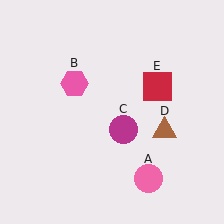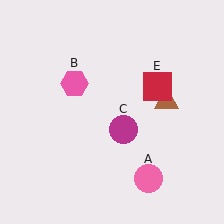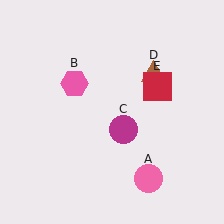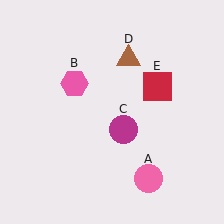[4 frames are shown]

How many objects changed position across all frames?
1 object changed position: brown triangle (object D).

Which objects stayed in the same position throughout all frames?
Pink circle (object A) and pink hexagon (object B) and magenta circle (object C) and red square (object E) remained stationary.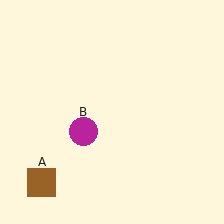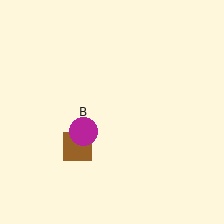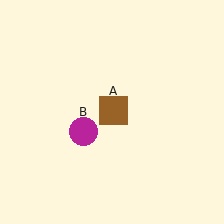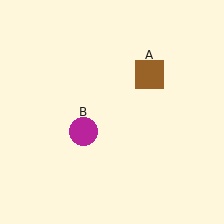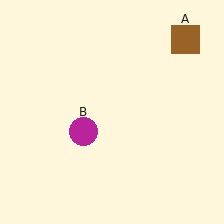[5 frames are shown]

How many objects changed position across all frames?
1 object changed position: brown square (object A).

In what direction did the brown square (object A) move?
The brown square (object A) moved up and to the right.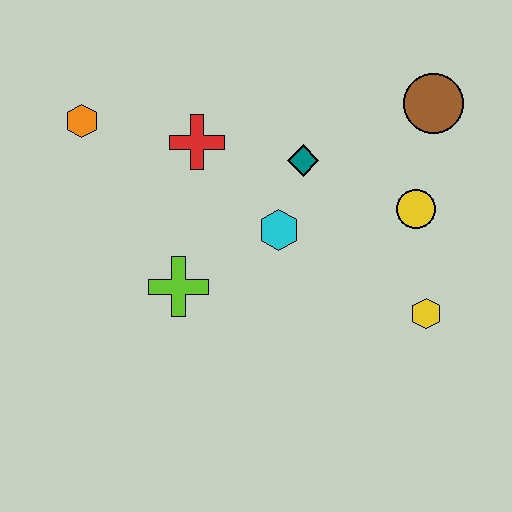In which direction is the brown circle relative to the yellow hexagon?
The brown circle is above the yellow hexagon.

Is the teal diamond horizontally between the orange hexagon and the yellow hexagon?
Yes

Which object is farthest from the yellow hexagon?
The orange hexagon is farthest from the yellow hexagon.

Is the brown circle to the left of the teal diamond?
No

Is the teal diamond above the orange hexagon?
No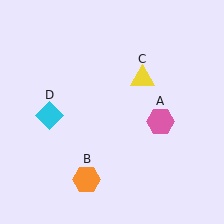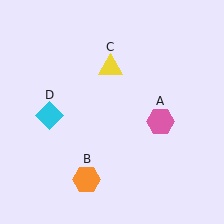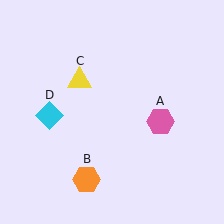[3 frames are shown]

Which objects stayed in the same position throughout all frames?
Pink hexagon (object A) and orange hexagon (object B) and cyan diamond (object D) remained stationary.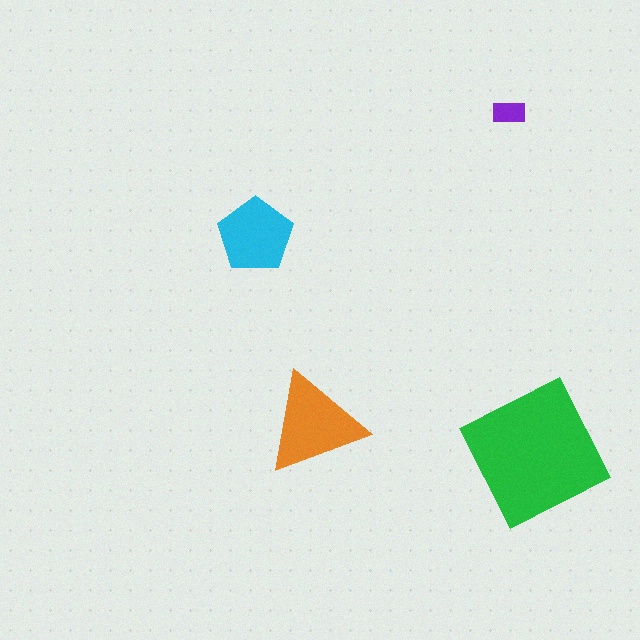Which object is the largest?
The green square.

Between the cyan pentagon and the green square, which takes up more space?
The green square.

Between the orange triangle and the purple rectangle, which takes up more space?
The orange triangle.